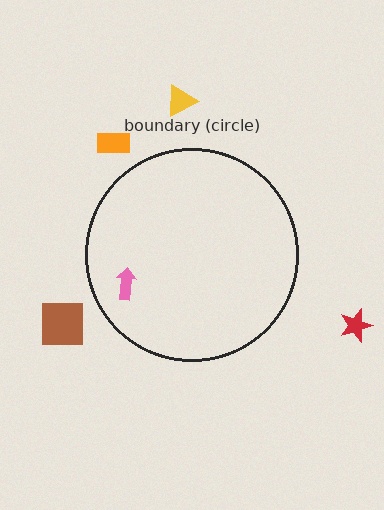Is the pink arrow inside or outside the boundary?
Inside.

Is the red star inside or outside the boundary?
Outside.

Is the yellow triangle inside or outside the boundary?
Outside.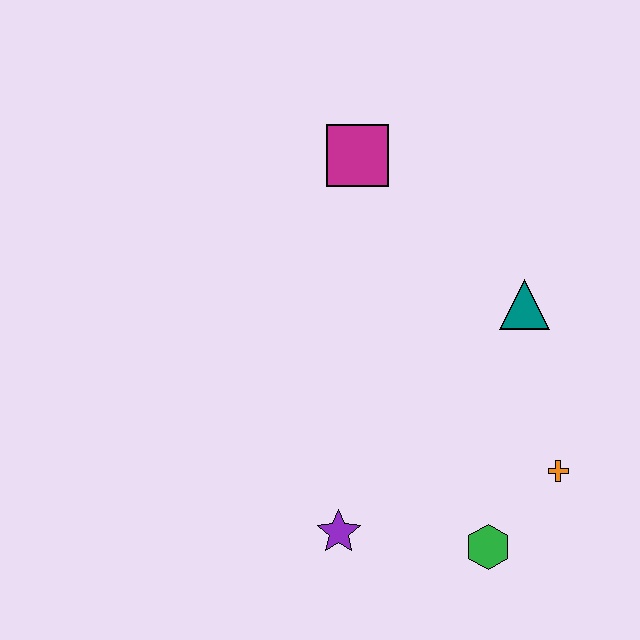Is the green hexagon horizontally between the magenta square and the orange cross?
Yes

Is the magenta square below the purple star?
No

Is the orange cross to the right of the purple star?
Yes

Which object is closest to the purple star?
The green hexagon is closest to the purple star.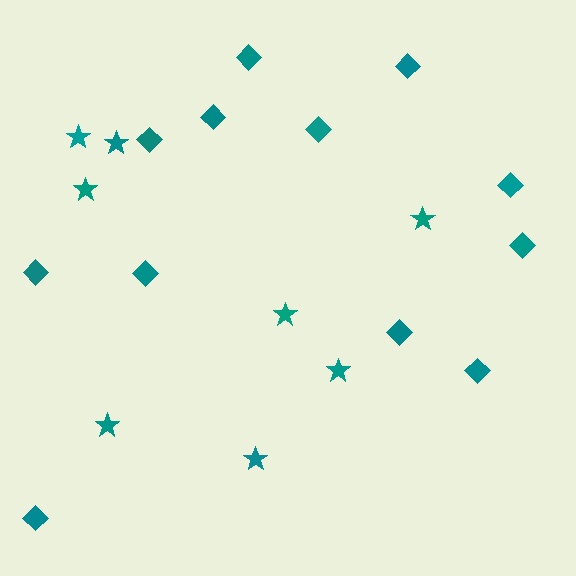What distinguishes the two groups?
There are 2 groups: one group of diamonds (12) and one group of stars (8).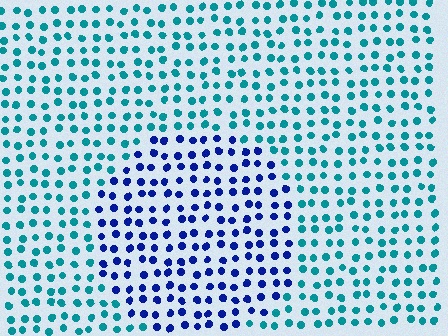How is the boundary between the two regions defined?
The boundary is defined purely by a slight shift in hue (about 50 degrees). Spacing, size, and orientation are identical on both sides.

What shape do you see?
I see a circle.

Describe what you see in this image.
The image is filled with small teal elements in a uniform arrangement. A circle-shaped region is visible where the elements are tinted to a slightly different hue, forming a subtle color boundary.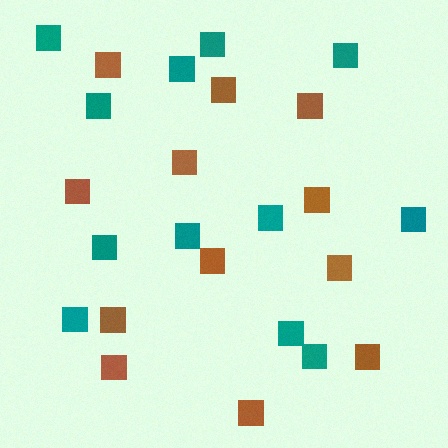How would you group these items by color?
There are 2 groups: one group of brown squares (12) and one group of teal squares (12).